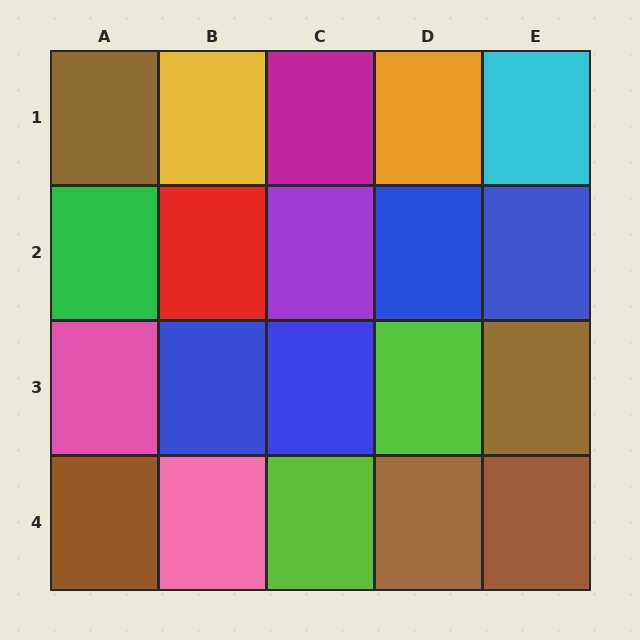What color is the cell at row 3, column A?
Pink.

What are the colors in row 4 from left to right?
Brown, pink, lime, brown, brown.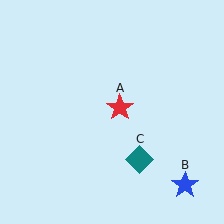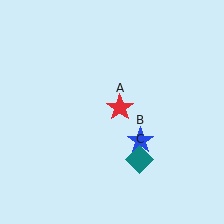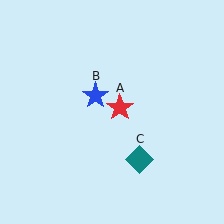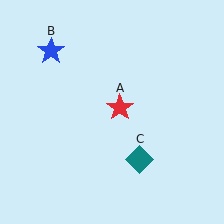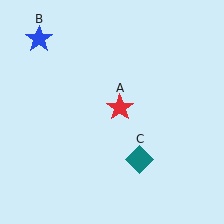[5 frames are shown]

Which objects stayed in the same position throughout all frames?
Red star (object A) and teal diamond (object C) remained stationary.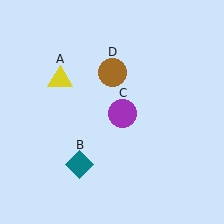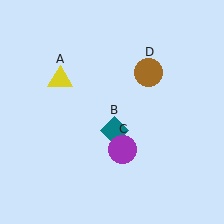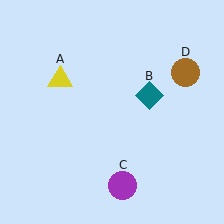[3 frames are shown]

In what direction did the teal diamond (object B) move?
The teal diamond (object B) moved up and to the right.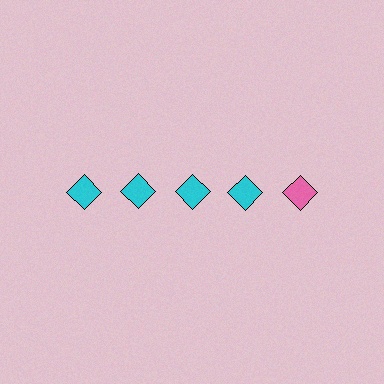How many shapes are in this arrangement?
There are 5 shapes arranged in a grid pattern.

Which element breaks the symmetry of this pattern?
The pink diamond in the top row, rightmost column breaks the symmetry. All other shapes are cyan diamonds.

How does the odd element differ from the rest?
It has a different color: pink instead of cyan.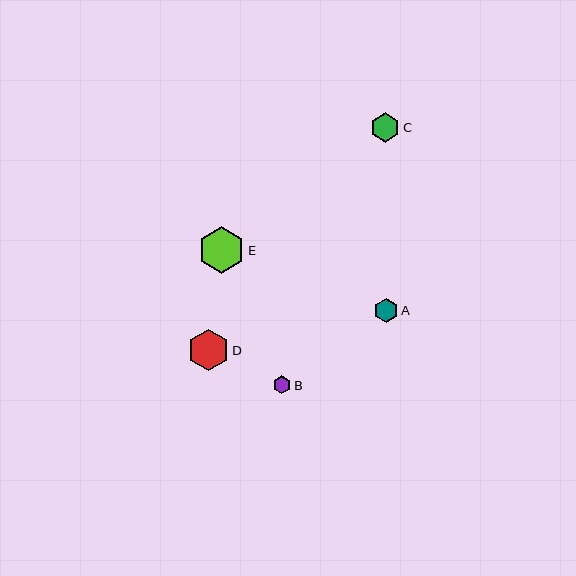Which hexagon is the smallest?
Hexagon B is the smallest with a size of approximately 17 pixels.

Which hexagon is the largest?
Hexagon E is the largest with a size of approximately 47 pixels.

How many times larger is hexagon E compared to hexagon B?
Hexagon E is approximately 2.7 times the size of hexagon B.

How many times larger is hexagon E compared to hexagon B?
Hexagon E is approximately 2.7 times the size of hexagon B.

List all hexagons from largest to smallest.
From largest to smallest: E, D, C, A, B.